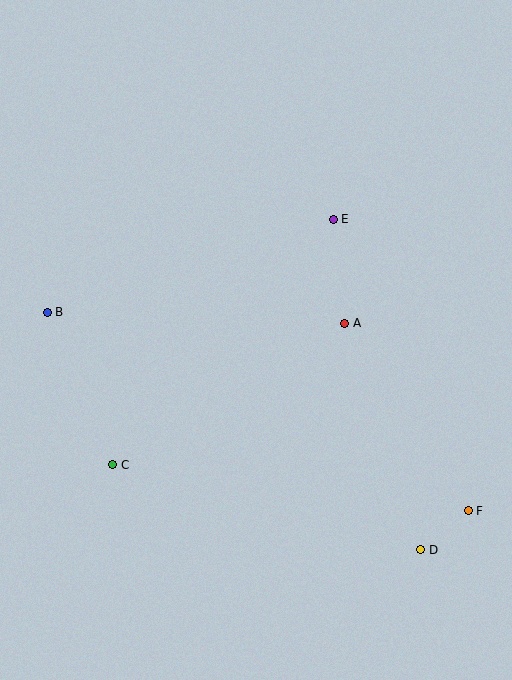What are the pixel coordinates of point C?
Point C is at (113, 465).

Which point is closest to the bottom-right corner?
Point D is closest to the bottom-right corner.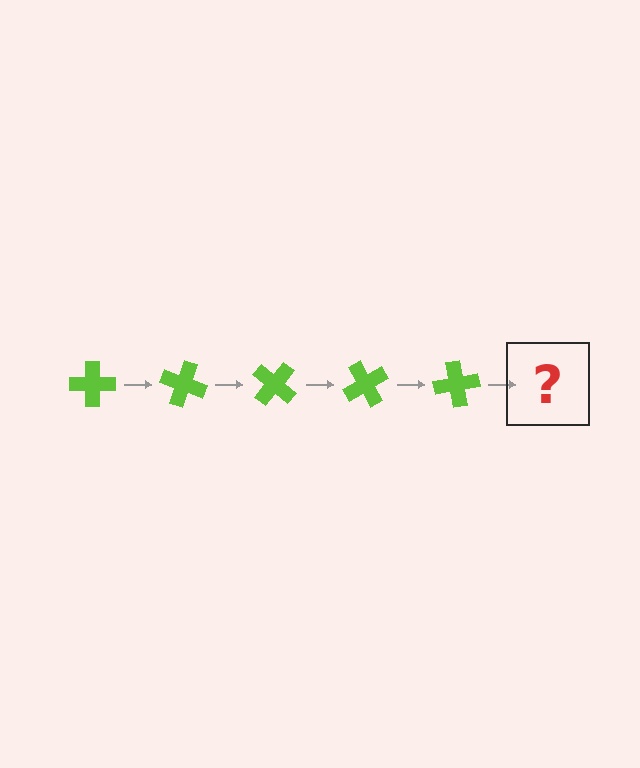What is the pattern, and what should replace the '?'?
The pattern is that the cross rotates 20 degrees each step. The '?' should be a lime cross rotated 100 degrees.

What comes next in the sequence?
The next element should be a lime cross rotated 100 degrees.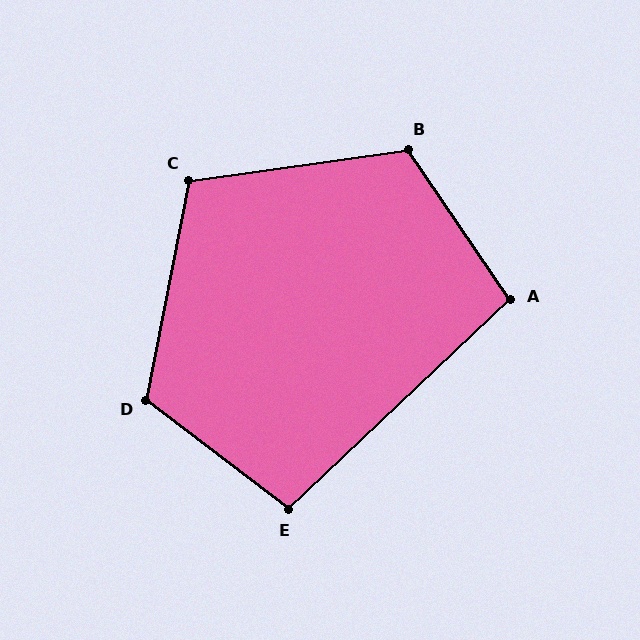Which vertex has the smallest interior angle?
A, at approximately 99 degrees.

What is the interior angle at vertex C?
Approximately 109 degrees (obtuse).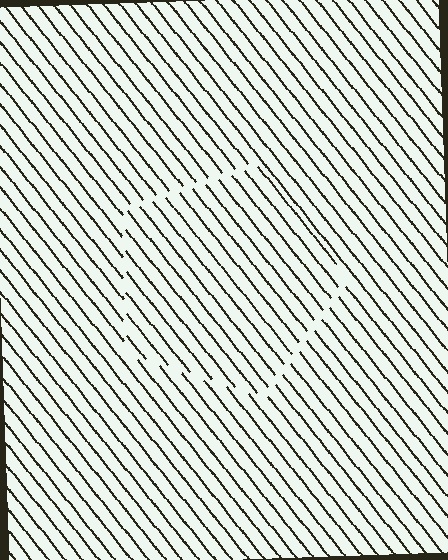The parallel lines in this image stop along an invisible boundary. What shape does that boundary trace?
An illusory pentagon. The interior of the shape contains the same grating, shifted by half a period — the contour is defined by the phase discontinuity where line-ends from the inner and outer gratings abut.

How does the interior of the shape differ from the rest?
The interior of the shape contains the same grating, shifted by half a period — the contour is defined by the phase discontinuity where line-ends from the inner and outer gratings abut.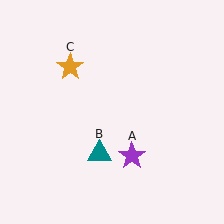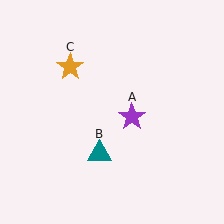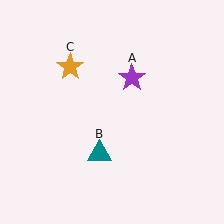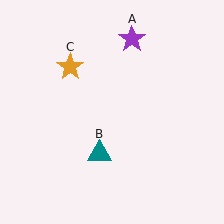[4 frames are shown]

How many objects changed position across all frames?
1 object changed position: purple star (object A).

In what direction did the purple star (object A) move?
The purple star (object A) moved up.